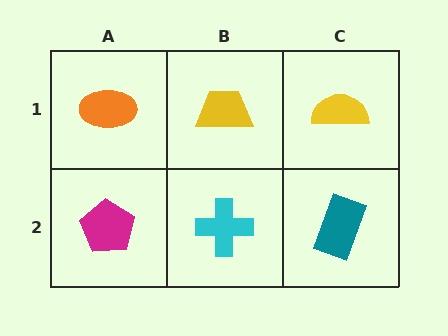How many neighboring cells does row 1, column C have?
2.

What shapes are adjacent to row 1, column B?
A cyan cross (row 2, column B), an orange ellipse (row 1, column A), a yellow semicircle (row 1, column C).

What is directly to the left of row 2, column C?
A cyan cross.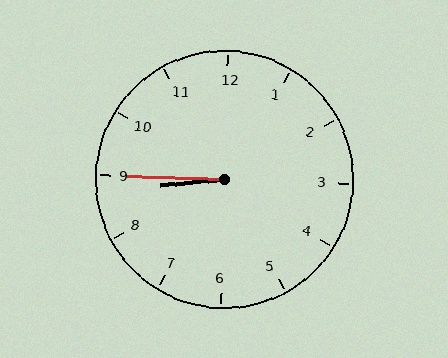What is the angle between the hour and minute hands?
Approximately 8 degrees.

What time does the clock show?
8:45.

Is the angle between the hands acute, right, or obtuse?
It is acute.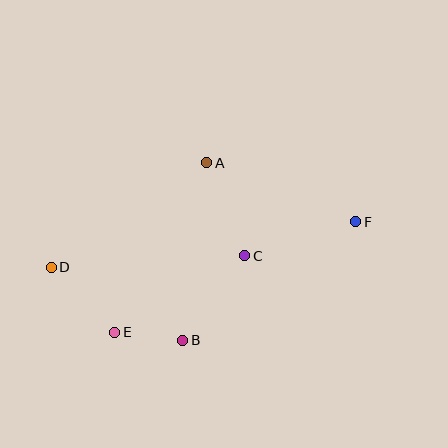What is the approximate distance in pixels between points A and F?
The distance between A and F is approximately 160 pixels.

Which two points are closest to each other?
Points B and E are closest to each other.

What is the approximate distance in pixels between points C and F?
The distance between C and F is approximately 116 pixels.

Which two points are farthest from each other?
Points D and F are farthest from each other.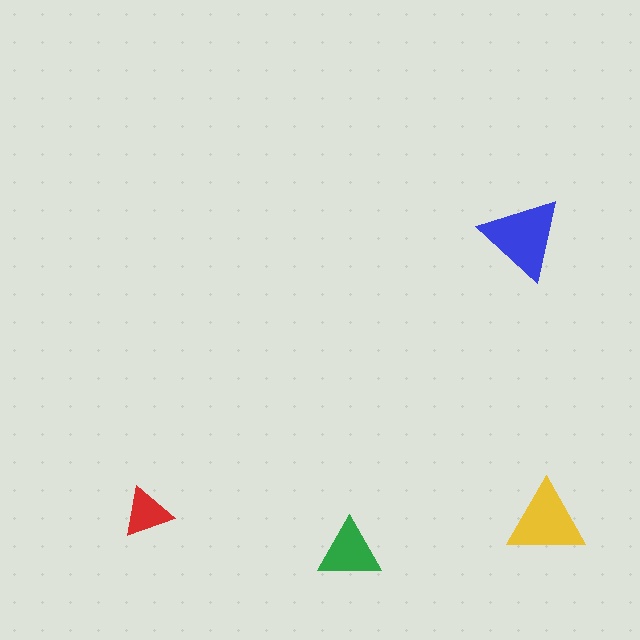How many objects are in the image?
There are 4 objects in the image.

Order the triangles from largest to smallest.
the blue one, the yellow one, the green one, the red one.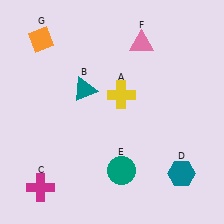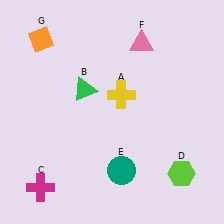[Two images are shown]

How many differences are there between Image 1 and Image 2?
There are 2 differences between the two images.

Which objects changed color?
B changed from teal to green. D changed from teal to lime.